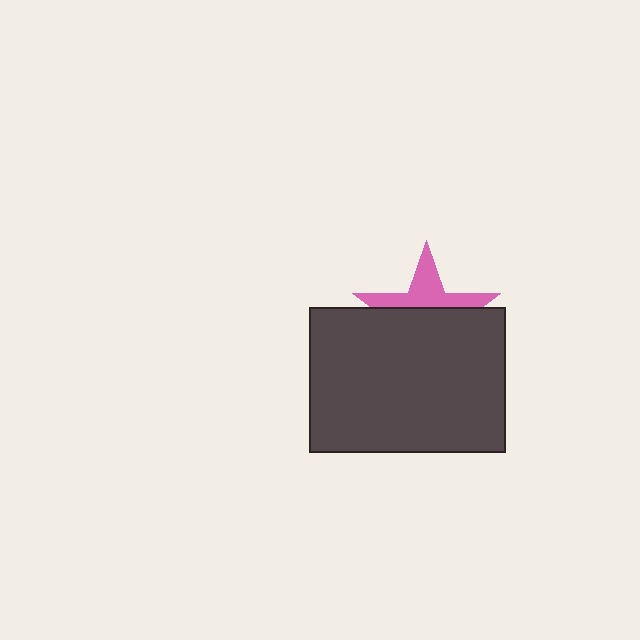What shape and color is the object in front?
The object in front is a dark gray rectangle.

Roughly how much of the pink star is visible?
A small part of it is visible (roughly 40%).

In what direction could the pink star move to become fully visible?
The pink star could move up. That would shift it out from behind the dark gray rectangle entirely.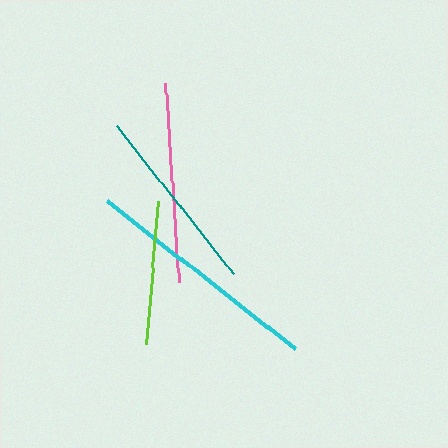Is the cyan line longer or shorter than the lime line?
The cyan line is longer than the lime line.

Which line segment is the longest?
The cyan line is the longest at approximately 239 pixels.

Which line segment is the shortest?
The lime line is the shortest at approximately 144 pixels.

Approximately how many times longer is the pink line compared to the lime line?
The pink line is approximately 1.4 times the length of the lime line.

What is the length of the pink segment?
The pink segment is approximately 199 pixels long.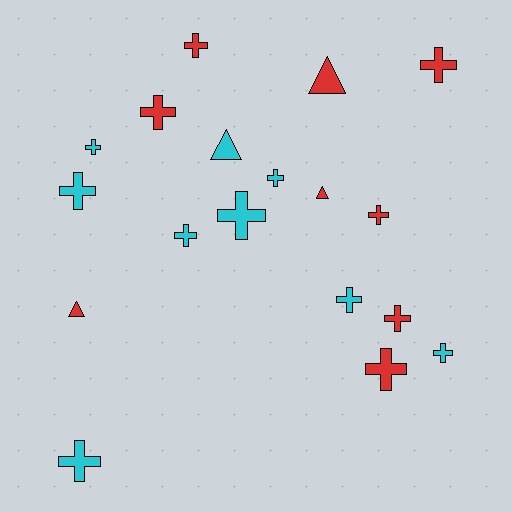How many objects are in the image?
There are 18 objects.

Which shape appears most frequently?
Cross, with 14 objects.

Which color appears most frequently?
Red, with 9 objects.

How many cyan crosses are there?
There are 8 cyan crosses.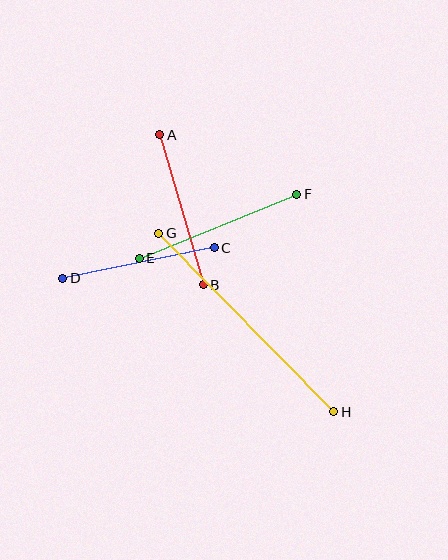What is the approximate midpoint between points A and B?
The midpoint is at approximately (181, 210) pixels.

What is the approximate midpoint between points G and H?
The midpoint is at approximately (246, 323) pixels.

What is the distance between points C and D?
The distance is approximately 155 pixels.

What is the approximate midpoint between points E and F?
The midpoint is at approximately (218, 226) pixels.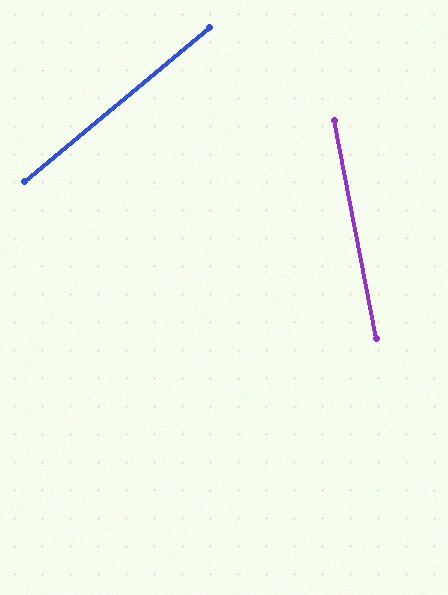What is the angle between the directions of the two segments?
Approximately 61 degrees.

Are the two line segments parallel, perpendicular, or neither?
Neither parallel nor perpendicular — they differ by about 61°.